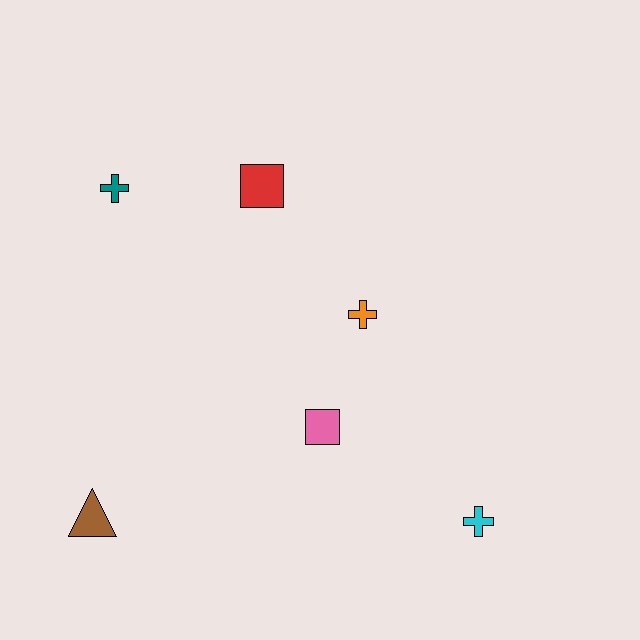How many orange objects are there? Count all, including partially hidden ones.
There is 1 orange object.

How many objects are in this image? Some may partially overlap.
There are 6 objects.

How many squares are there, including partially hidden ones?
There are 2 squares.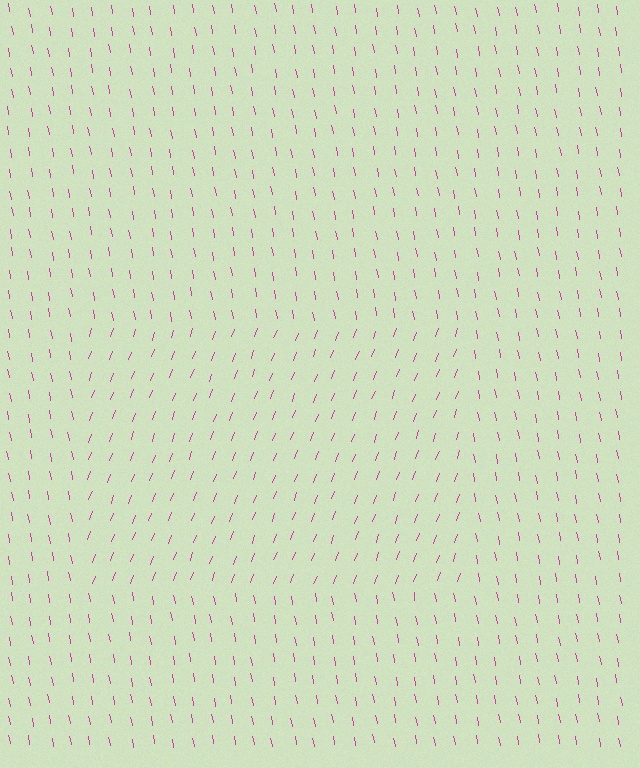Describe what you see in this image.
The image is filled with small magenta line segments. A rectangle region in the image has lines oriented differently from the surrounding lines, creating a visible texture boundary.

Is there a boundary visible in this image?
Yes, there is a texture boundary formed by a change in line orientation.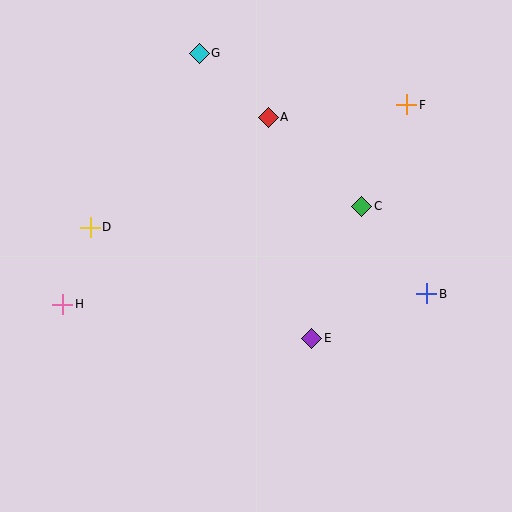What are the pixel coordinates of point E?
Point E is at (312, 338).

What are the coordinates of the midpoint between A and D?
The midpoint between A and D is at (179, 172).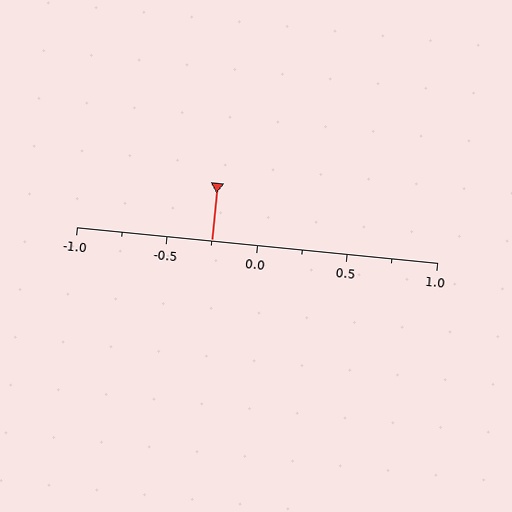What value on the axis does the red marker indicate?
The marker indicates approximately -0.25.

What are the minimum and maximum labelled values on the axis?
The axis runs from -1.0 to 1.0.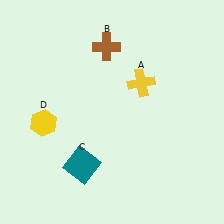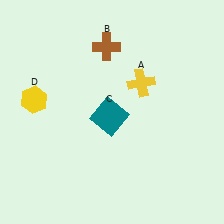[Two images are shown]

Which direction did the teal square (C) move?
The teal square (C) moved up.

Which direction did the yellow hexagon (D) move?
The yellow hexagon (D) moved up.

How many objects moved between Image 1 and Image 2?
2 objects moved between the two images.